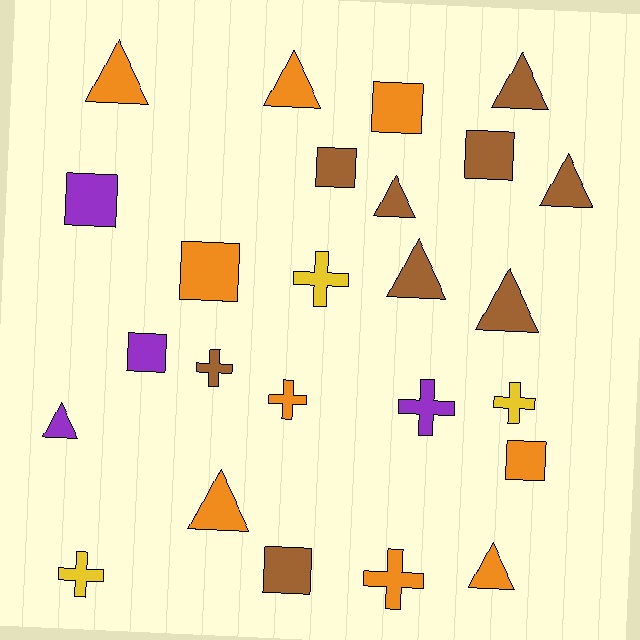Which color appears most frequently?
Orange, with 9 objects.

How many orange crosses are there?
There are 2 orange crosses.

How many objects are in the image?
There are 25 objects.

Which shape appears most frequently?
Triangle, with 10 objects.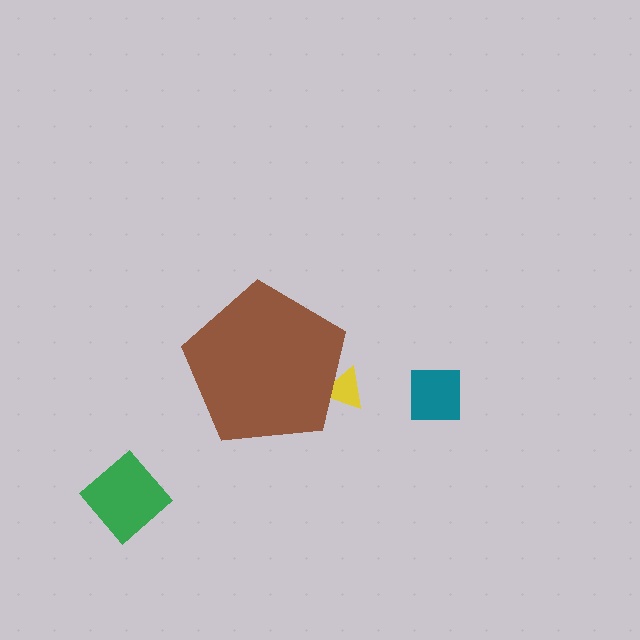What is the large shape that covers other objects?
A brown pentagon.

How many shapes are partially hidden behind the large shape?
1 shape is partially hidden.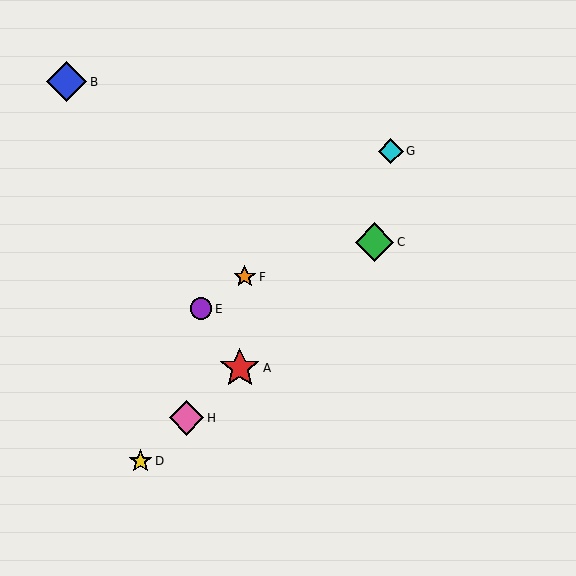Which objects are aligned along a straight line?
Objects A, C, D, H are aligned along a straight line.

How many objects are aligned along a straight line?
4 objects (A, C, D, H) are aligned along a straight line.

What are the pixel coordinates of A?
Object A is at (240, 368).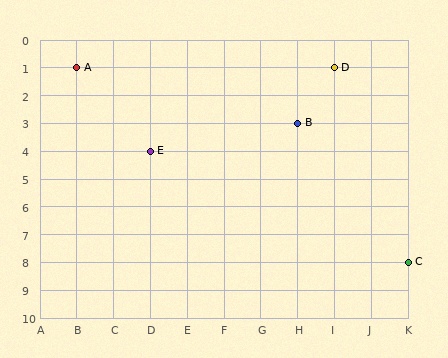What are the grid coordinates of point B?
Point B is at grid coordinates (H, 3).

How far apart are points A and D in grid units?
Points A and D are 7 columns apart.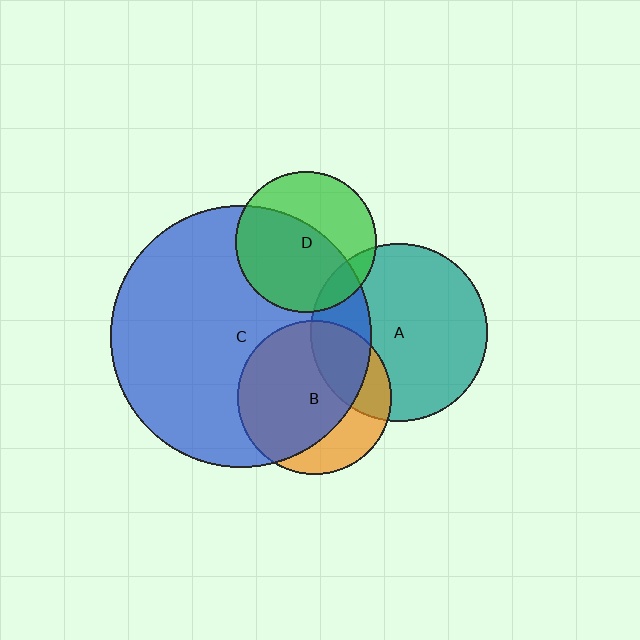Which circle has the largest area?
Circle C (blue).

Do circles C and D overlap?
Yes.